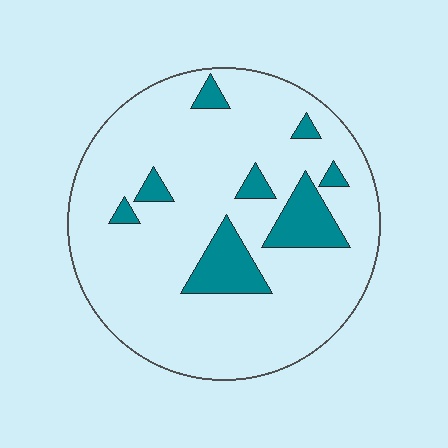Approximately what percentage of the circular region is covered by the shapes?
Approximately 15%.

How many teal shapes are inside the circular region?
8.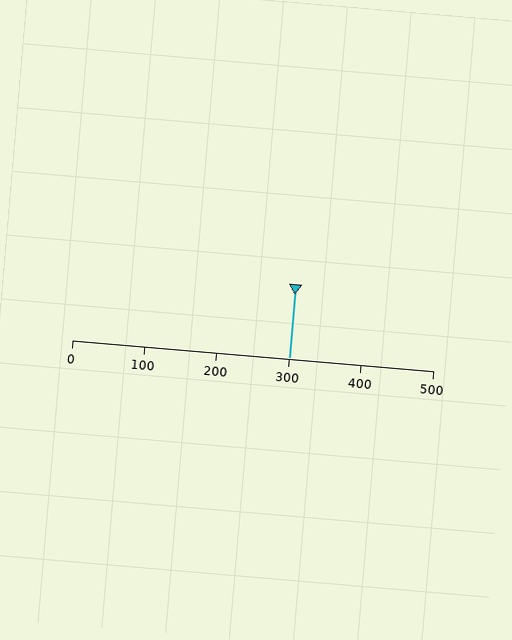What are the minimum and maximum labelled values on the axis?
The axis runs from 0 to 500.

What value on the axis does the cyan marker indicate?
The marker indicates approximately 300.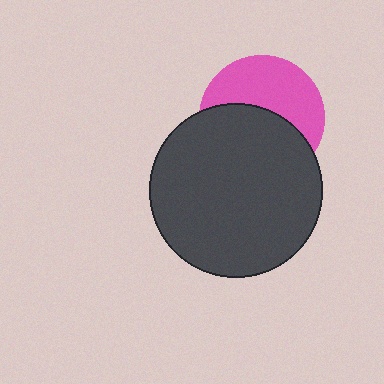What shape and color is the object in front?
The object in front is a dark gray circle.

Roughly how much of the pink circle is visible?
About half of it is visible (roughly 48%).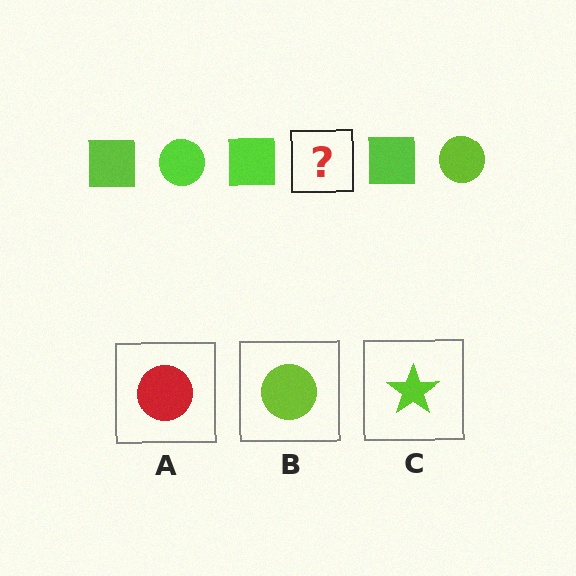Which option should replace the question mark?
Option B.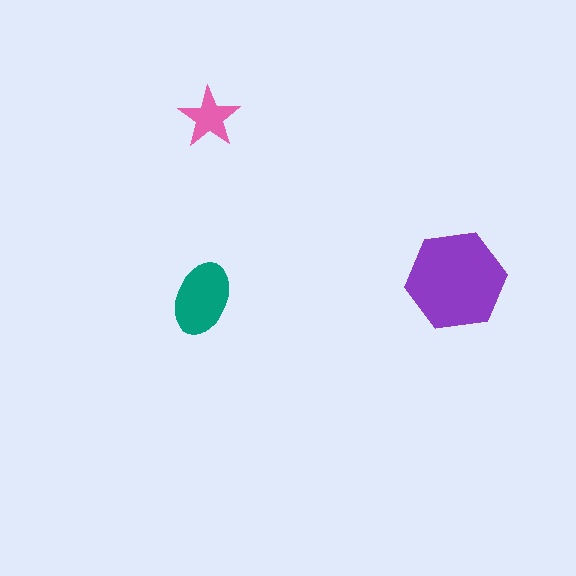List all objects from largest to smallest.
The purple hexagon, the teal ellipse, the pink star.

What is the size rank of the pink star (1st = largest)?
3rd.